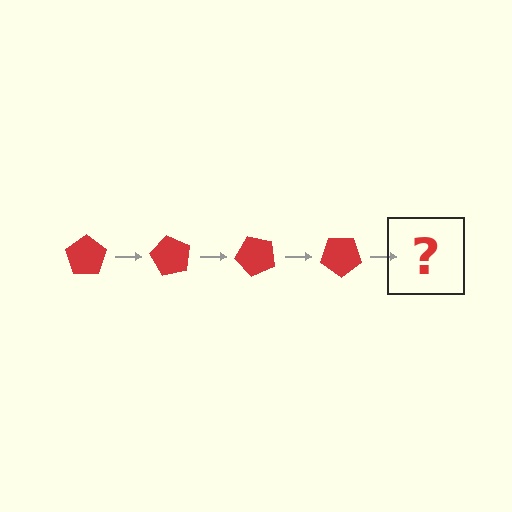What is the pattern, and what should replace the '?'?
The pattern is that the pentagon rotates 60 degrees each step. The '?' should be a red pentagon rotated 240 degrees.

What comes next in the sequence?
The next element should be a red pentagon rotated 240 degrees.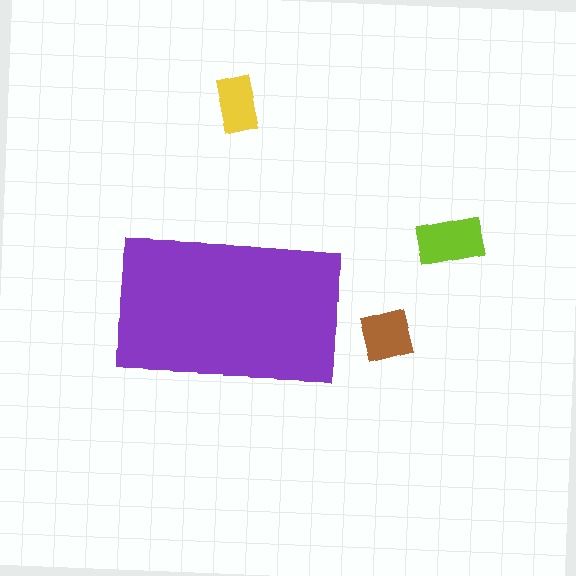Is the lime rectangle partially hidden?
No, the lime rectangle is fully visible.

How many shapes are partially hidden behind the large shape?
0 shapes are partially hidden.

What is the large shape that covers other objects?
A purple rectangle.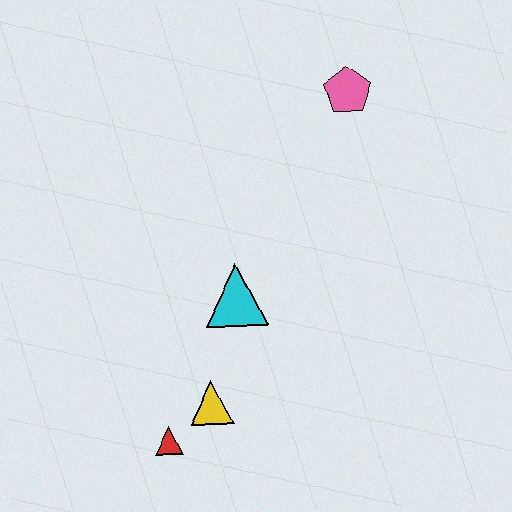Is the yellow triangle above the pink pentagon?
No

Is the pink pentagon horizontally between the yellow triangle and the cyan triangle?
No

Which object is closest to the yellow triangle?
The red triangle is closest to the yellow triangle.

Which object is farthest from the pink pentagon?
The red triangle is farthest from the pink pentagon.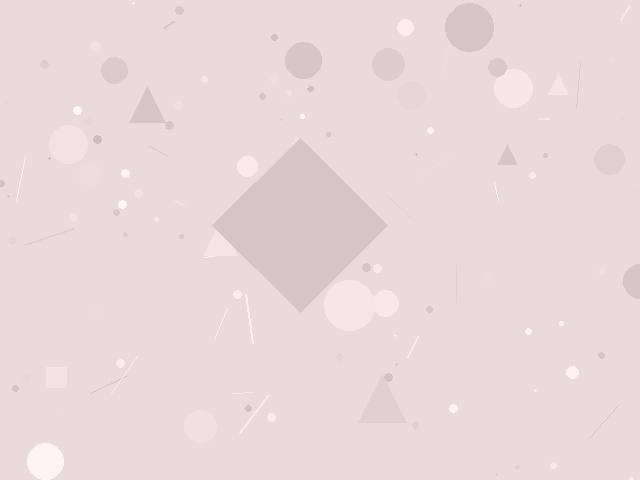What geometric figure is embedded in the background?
A diamond is embedded in the background.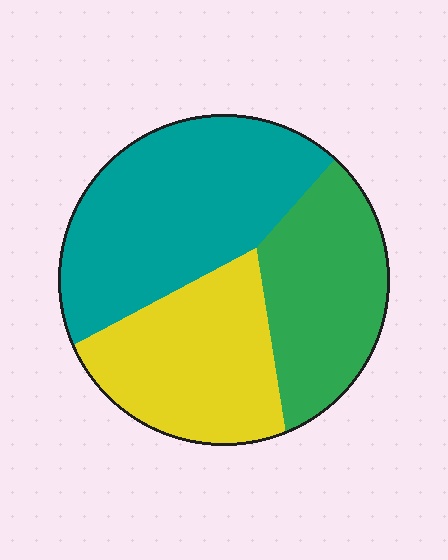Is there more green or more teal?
Teal.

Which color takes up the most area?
Teal, at roughly 40%.